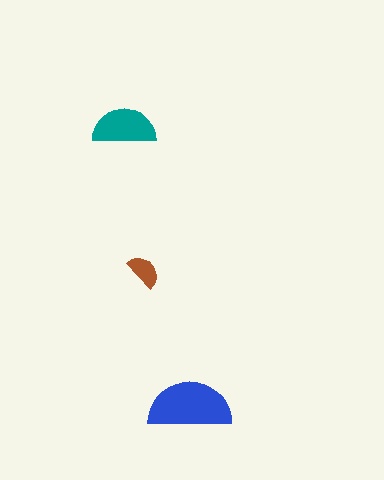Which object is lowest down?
The blue semicircle is bottommost.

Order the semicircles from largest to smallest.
the blue one, the teal one, the brown one.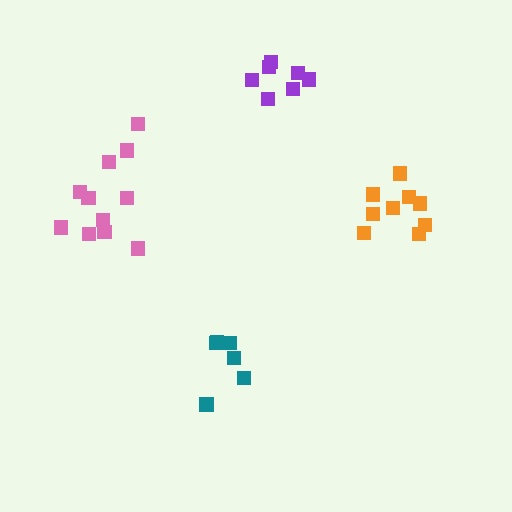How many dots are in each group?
Group 1: 7 dots, Group 2: 7 dots, Group 3: 9 dots, Group 4: 11 dots (34 total).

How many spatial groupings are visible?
There are 4 spatial groupings.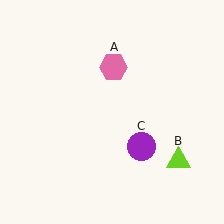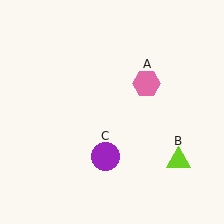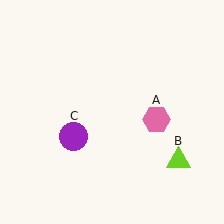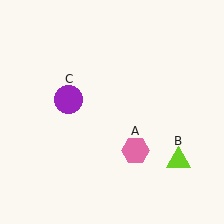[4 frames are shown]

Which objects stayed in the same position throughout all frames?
Lime triangle (object B) remained stationary.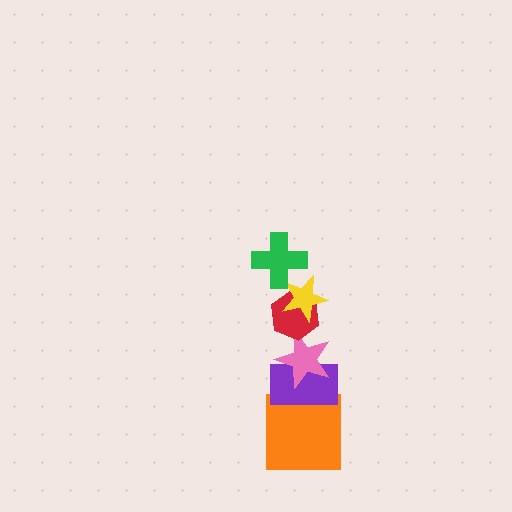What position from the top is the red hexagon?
The red hexagon is 3rd from the top.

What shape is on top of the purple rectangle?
The pink star is on top of the purple rectangle.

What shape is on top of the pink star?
The red hexagon is on top of the pink star.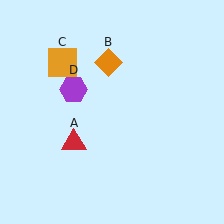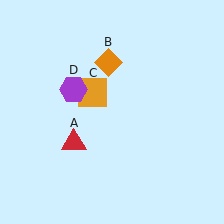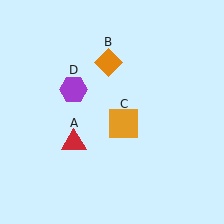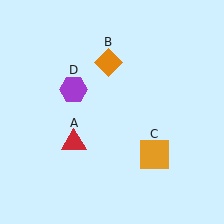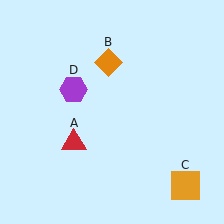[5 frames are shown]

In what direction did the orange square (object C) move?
The orange square (object C) moved down and to the right.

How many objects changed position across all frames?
1 object changed position: orange square (object C).